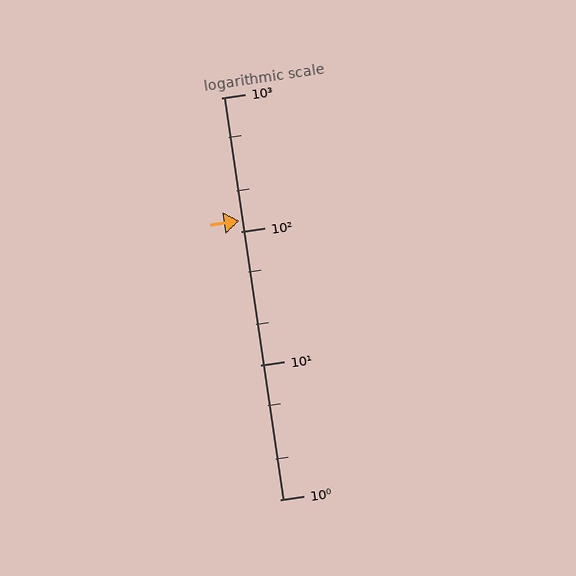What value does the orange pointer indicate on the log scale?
The pointer indicates approximately 120.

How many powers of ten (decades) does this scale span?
The scale spans 3 decades, from 1 to 1000.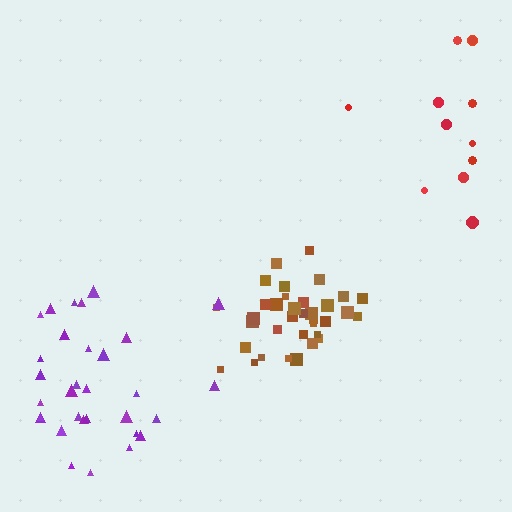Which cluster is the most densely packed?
Brown.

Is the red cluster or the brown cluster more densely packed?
Brown.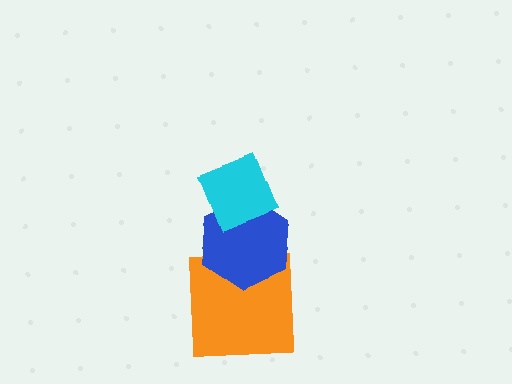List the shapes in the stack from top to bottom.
From top to bottom: the cyan diamond, the blue hexagon, the orange square.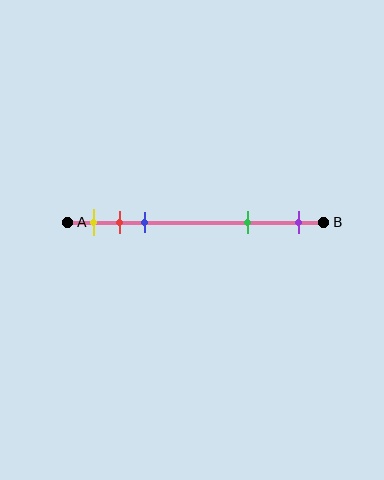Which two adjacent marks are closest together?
The red and blue marks are the closest adjacent pair.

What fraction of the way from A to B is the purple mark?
The purple mark is approximately 90% (0.9) of the way from A to B.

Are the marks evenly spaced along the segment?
No, the marks are not evenly spaced.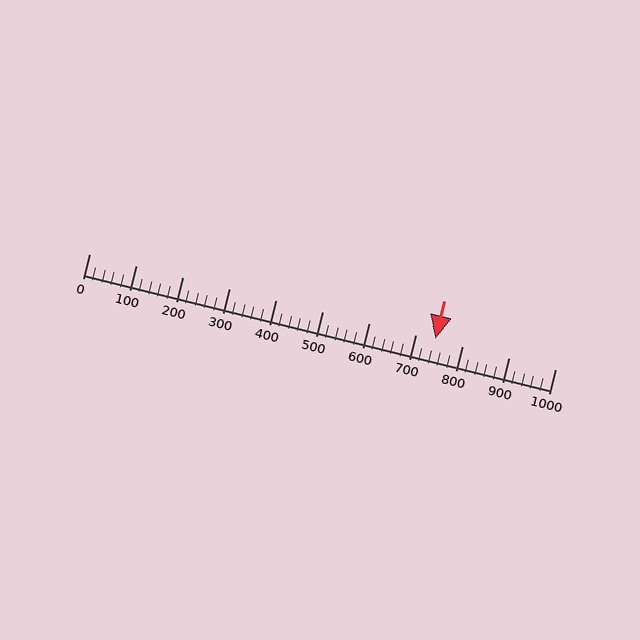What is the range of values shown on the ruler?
The ruler shows values from 0 to 1000.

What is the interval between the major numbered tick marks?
The major tick marks are spaced 100 units apart.